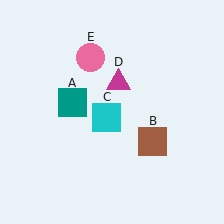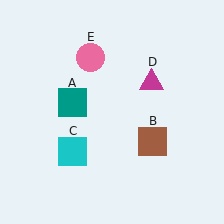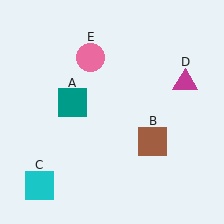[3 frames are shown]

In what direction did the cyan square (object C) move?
The cyan square (object C) moved down and to the left.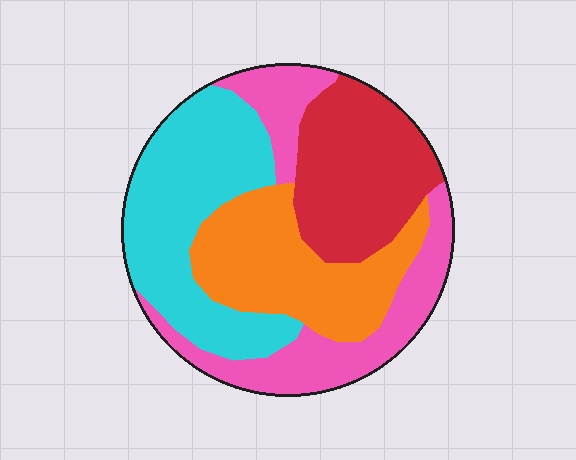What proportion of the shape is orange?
Orange covers around 25% of the shape.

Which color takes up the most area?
Cyan, at roughly 30%.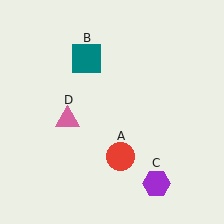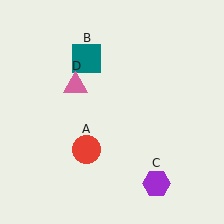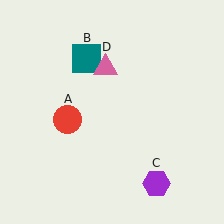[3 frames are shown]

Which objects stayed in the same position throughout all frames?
Teal square (object B) and purple hexagon (object C) remained stationary.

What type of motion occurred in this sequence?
The red circle (object A), pink triangle (object D) rotated clockwise around the center of the scene.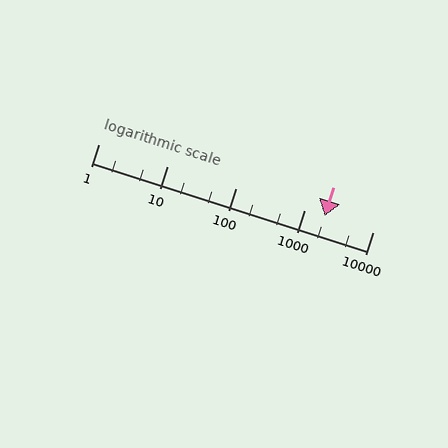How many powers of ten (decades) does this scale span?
The scale spans 4 decades, from 1 to 10000.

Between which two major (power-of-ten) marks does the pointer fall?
The pointer is between 1000 and 10000.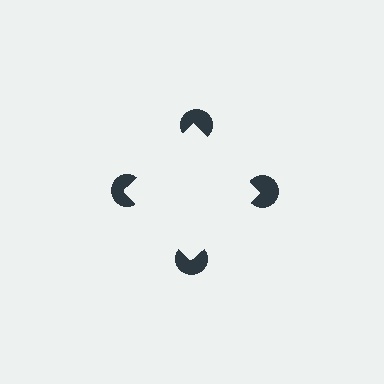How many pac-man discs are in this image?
There are 4 — one at each vertex of the illusory square.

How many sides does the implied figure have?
4 sides.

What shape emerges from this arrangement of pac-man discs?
An illusory square — its edges are inferred from the aligned wedge cuts in the pac-man discs, not physically drawn.